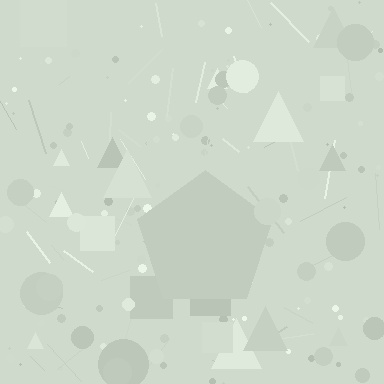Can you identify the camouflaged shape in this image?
The camouflaged shape is a pentagon.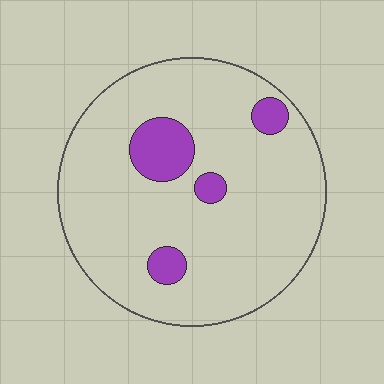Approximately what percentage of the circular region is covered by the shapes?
Approximately 10%.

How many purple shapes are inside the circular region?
4.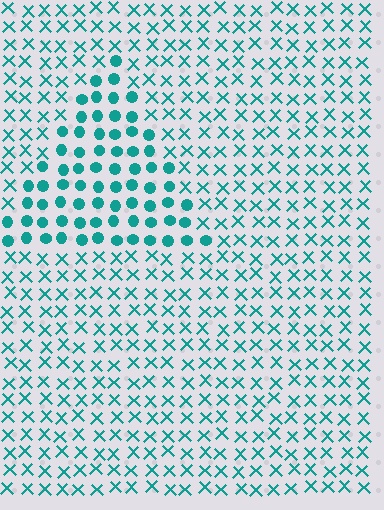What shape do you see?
I see a triangle.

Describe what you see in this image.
The image is filled with small teal elements arranged in a uniform grid. A triangle-shaped region contains circles, while the surrounding area contains X marks. The boundary is defined purely by the change in element shape.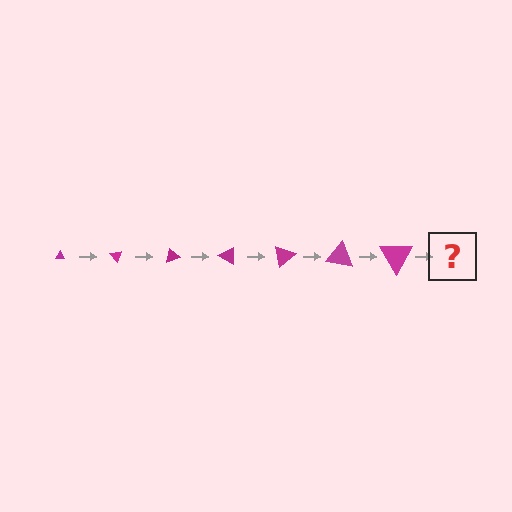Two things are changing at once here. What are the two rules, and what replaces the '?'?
The two rules are that the triangle grows larger each step and it rotates 50 degrees each step. The '?' should be a triangle, larger than the previous one and rotated 350 degrees from the start.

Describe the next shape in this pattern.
It should be a triangle, larger than the previous one and rotated 350 degrees from the start.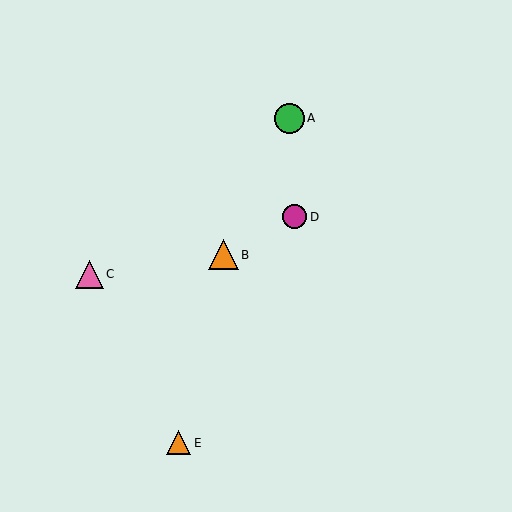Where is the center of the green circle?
The center of the green circle is at (289, 118).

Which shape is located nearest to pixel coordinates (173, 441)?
The orange triangle (labeled E) at (179, 443) is nearest to that location.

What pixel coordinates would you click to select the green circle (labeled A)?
Click at (289, 118) to select the green circle A.